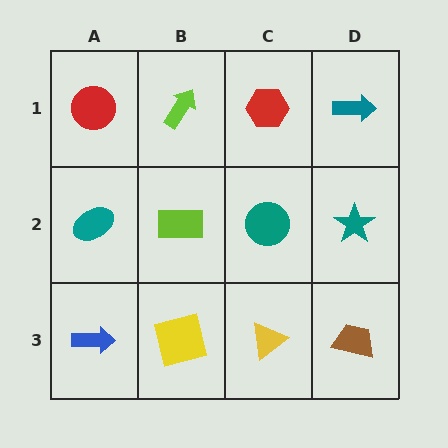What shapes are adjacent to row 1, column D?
A teal star (row 2, column D), a red hexagon (row 1, column C).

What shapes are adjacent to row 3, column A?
A teal ellipse (row 2, column A), a yellow square (row 3, column B).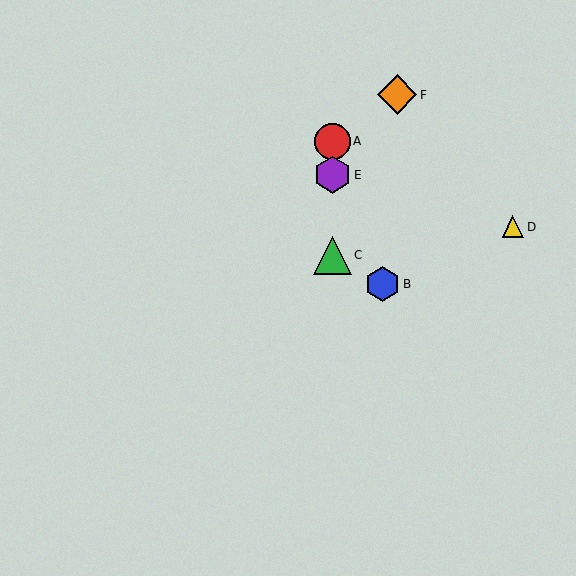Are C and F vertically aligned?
No, C is at x≈332 and F is at x≈397.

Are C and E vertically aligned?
Yes, both are at x≈332.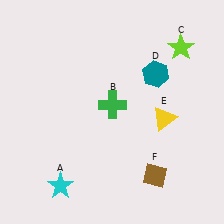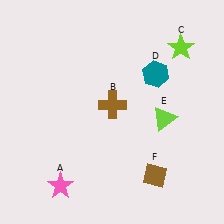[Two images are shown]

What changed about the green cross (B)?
In Image 1, B is green. In Image 2, it changed to brown.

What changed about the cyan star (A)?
In Image 1, A is cyan. In Image 2, it changed to pink.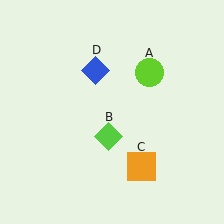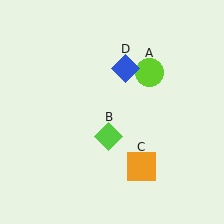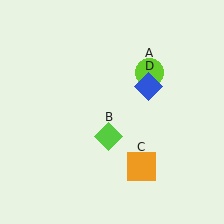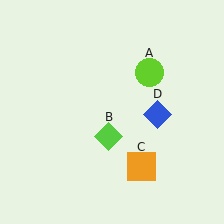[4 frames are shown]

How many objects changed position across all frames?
1 object changed position: blue diamond (object D).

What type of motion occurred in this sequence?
The blue diamond (object D) rotated clockwise around the center of the scene.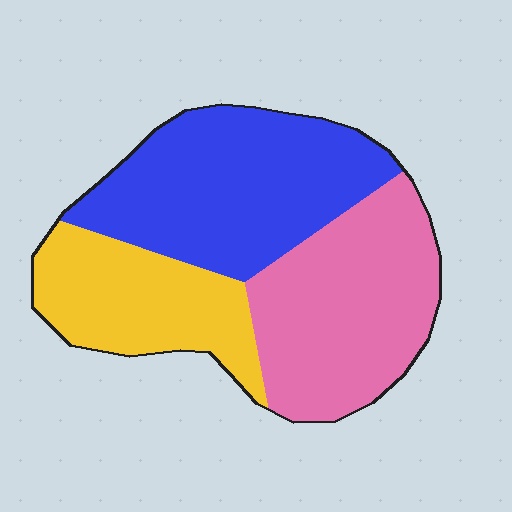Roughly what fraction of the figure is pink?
Pink takes up about three eighths (3/8) of the figure.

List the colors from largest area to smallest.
From largest to smallest: blue, pink, yellow.